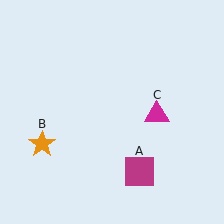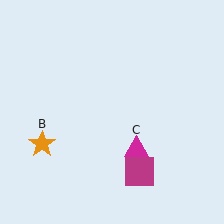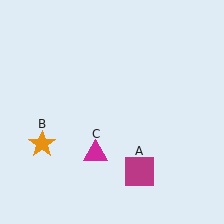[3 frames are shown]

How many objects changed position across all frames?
1 object changed position: magenta triangle (object C).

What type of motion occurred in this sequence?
The magenta triangle (object C) rotated clockwise around the center of the scene.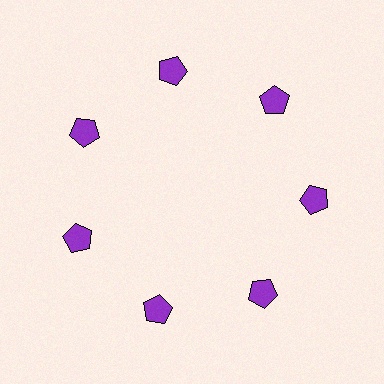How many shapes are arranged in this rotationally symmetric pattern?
There are 7 shapes, arranged in 7 groups of 1.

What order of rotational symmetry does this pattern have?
This pattern has 7-fold rotational symmetry.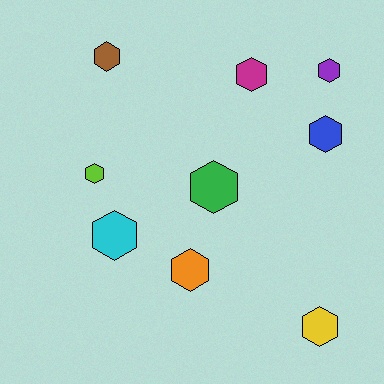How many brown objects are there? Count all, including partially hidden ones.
There is 1 brown object.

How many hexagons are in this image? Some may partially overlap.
There are 9 hexagons.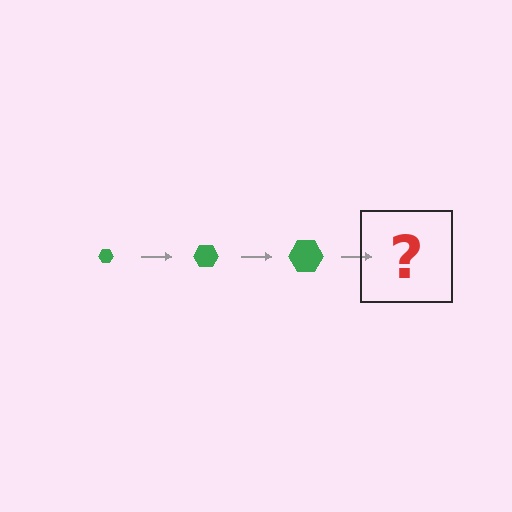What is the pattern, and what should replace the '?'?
The pattern is that the hexagon gets progressively larger each step. The '?' should be a green hexagon, larger than the previous one.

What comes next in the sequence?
The next element should be a green hexagon, larger than the previous one.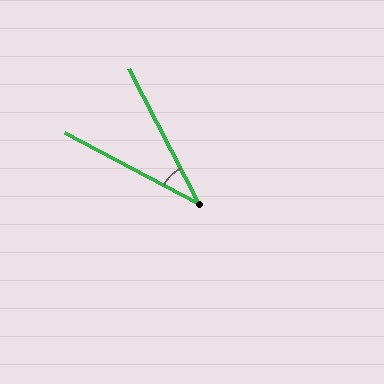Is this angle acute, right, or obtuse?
It is acute.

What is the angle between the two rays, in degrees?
Approximately 35 degrees.